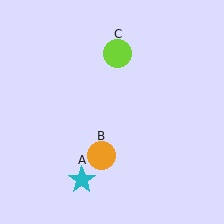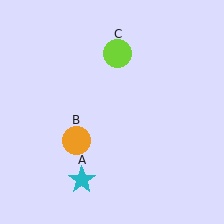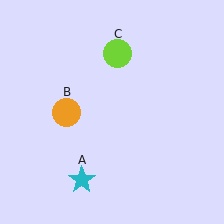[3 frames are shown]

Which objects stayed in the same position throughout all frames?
Cyan star (object A) and lime circle (object C) remained stationary.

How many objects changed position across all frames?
1 object changed position: orange circle (object B).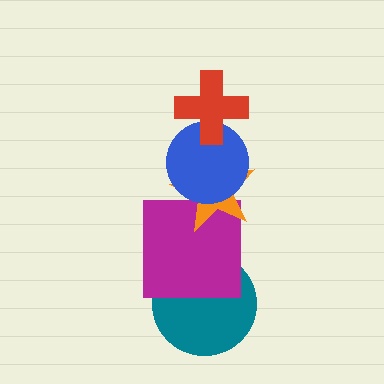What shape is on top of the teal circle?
The magenta square is on top of the teal circle.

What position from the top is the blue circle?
The blue circle is 2nd from the top.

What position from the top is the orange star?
The orange star is 3rd from the top.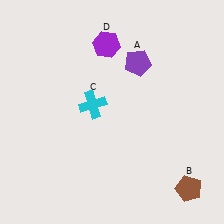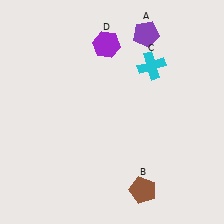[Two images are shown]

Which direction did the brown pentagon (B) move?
The brown pentagon (B) moved left.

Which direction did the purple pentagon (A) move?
The purple pentagon (A) moved up.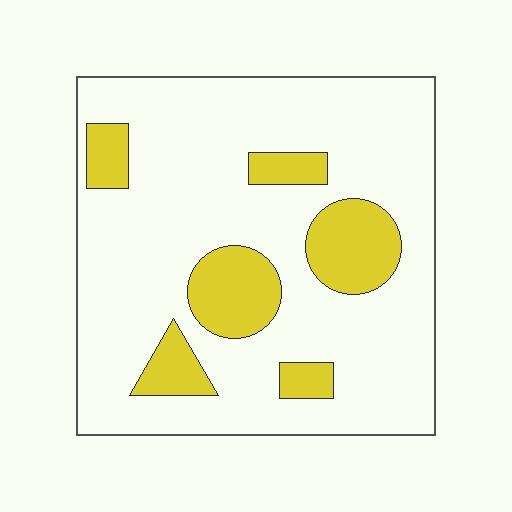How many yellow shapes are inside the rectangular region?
6.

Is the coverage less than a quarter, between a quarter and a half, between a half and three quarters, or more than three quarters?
Less than a quarter.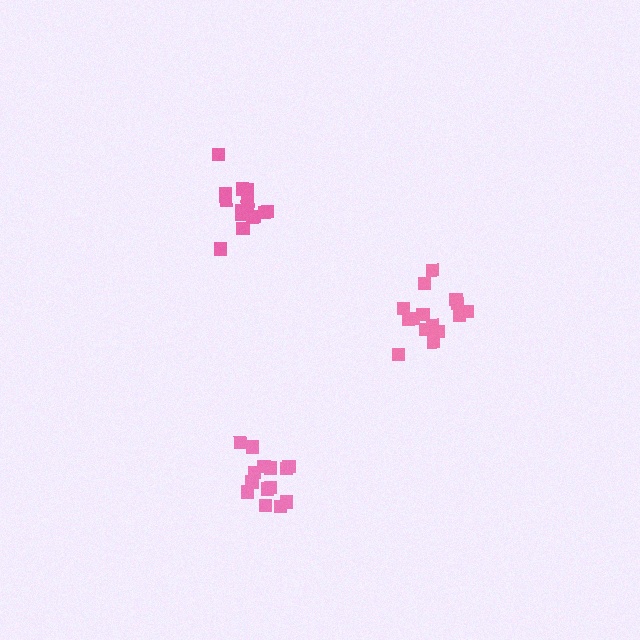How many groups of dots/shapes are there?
There are 3 groups.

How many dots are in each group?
Group 1: 17 dots, Group 2: 14 dots, Group 3: 15 dots (46 total).